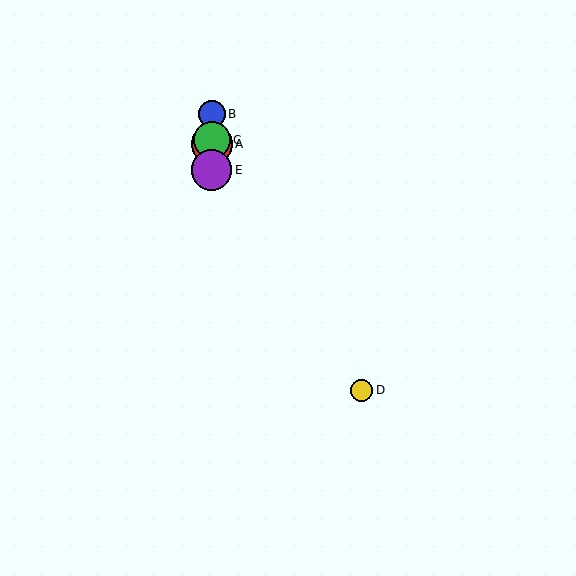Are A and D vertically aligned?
No, A is at x≈212 and D is at x≈362.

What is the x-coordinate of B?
Object B is at x≈212.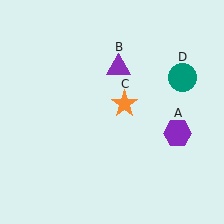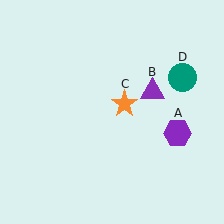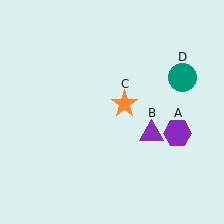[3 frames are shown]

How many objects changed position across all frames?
1 object changed position: purple triangle (object B).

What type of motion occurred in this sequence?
The purple triangle (object B) rotated clockwise around the center of the scene.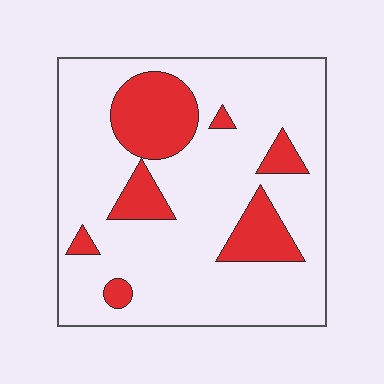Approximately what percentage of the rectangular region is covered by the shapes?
Approximately 20%.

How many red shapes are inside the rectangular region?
7.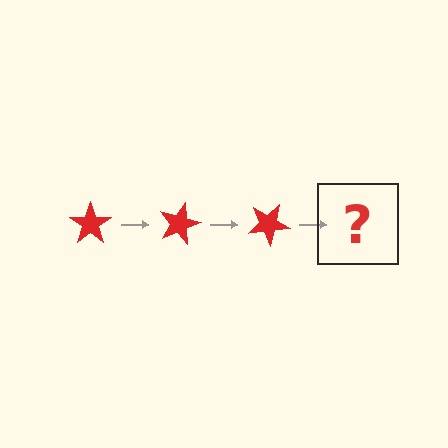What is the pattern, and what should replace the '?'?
The pattern is that the star rotates 15 degrees each step. The '?' should be a red star rotated 45 degrees.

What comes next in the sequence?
The next element should be a red star rotated 45 degrees.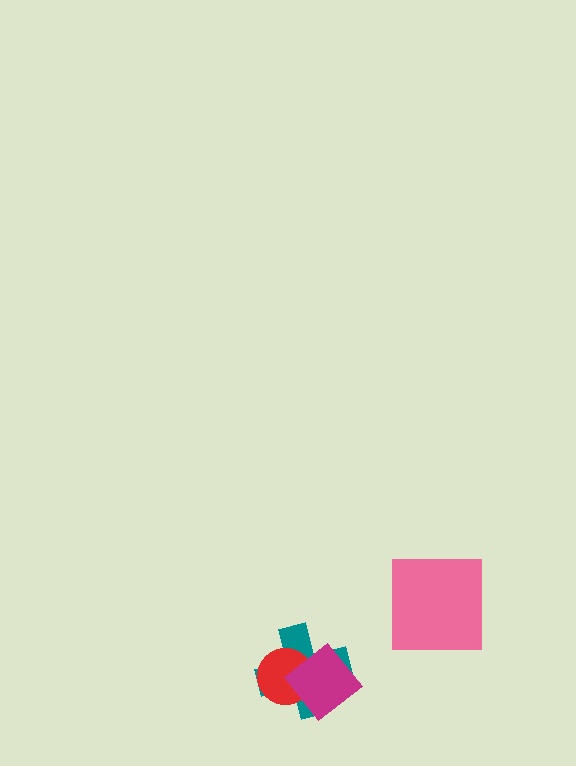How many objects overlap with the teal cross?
2 objects overlap with the teal cross.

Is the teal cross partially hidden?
Yes, it is partially covered by another shape.